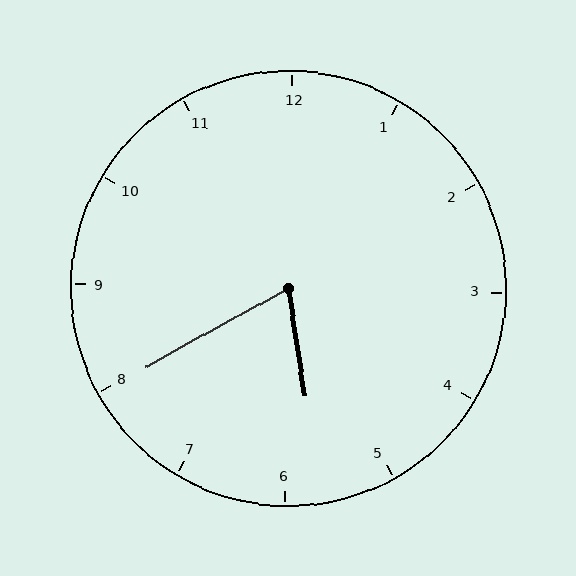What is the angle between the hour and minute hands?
Approximately 70 degrees.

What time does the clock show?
5:40.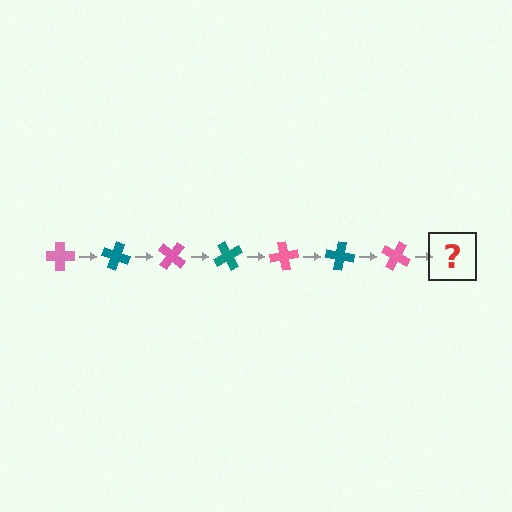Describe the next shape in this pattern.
It should be a teal cross, rotated 140 degrees from the start.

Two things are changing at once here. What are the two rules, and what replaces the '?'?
The two rules are that it rotates 20 degrees each step and the color cycles through pink and teal. The '?' should be a teal cross, rotated 140 degrees from the start.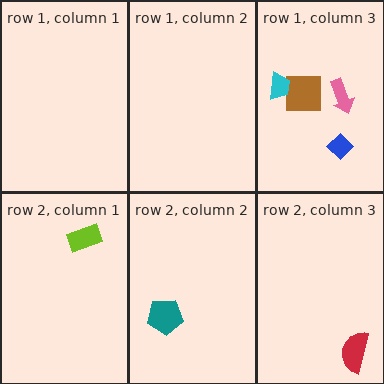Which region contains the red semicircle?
The row 2, column 3 region.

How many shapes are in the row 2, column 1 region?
1.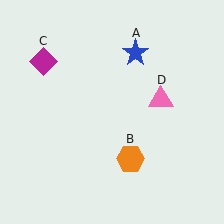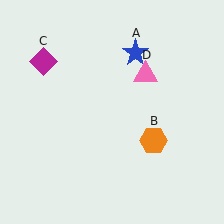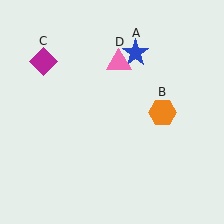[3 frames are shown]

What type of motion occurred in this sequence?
The orange hexagon (object B), pink triangle (object D) rotated counterclockwise around the center of the scene.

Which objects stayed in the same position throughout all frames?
Blue star (object A) and magenta diamond (object C) remained stationary.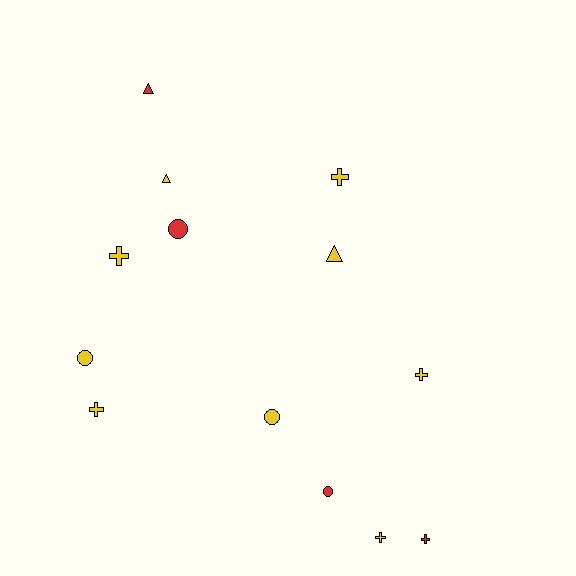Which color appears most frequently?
Yellow, with 9 objects.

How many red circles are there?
There are 2 red circles.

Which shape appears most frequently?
Cross, with 6 objects.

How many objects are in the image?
There are 13 objects.